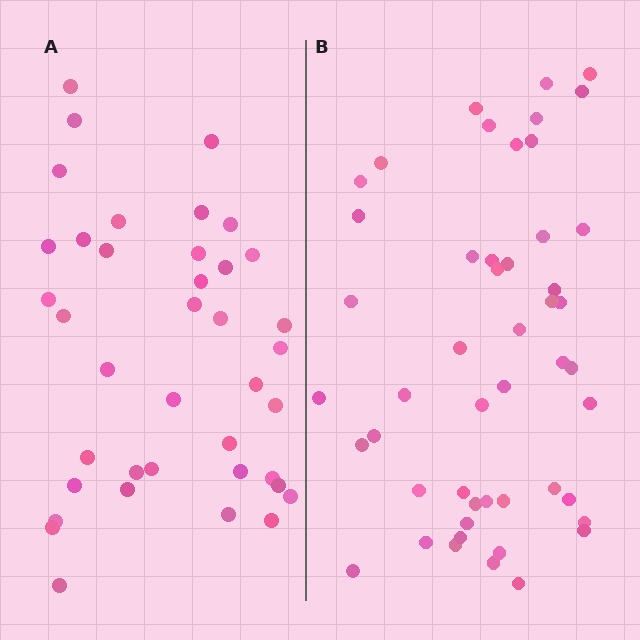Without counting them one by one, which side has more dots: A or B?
Region B (the right region) has more dots.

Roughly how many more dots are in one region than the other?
Region B has roughly 10 or so more dots than region A.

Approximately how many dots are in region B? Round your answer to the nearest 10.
About 50 dots. (The exact count is 49, which rounds to 50.)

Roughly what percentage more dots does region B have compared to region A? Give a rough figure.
About 25% more.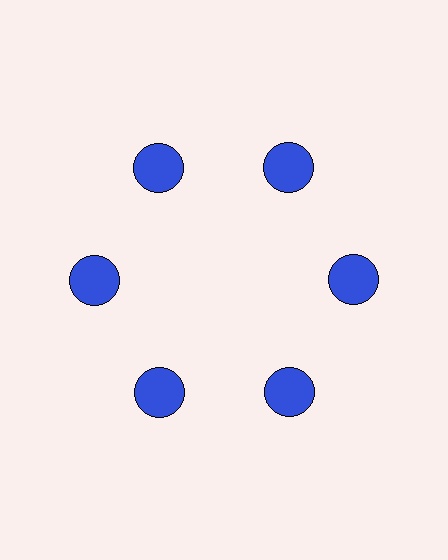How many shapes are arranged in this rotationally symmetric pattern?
There are 6 shapes, arranged in 6 groups of 1.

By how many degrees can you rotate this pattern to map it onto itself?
The pattern maps onto itself every 60 degrees of rotation.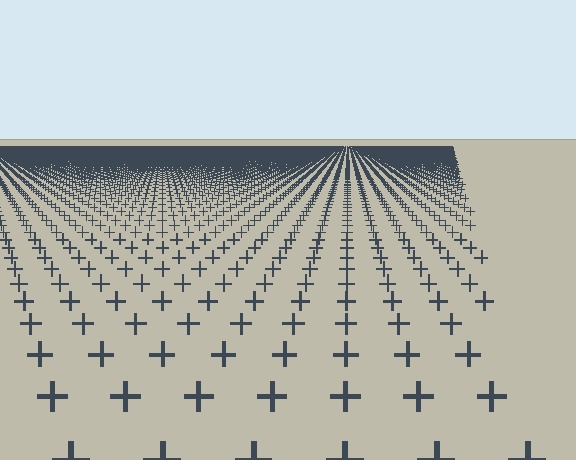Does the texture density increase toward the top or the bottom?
Density increases toward the top.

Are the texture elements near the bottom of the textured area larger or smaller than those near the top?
Larger. Near the bottom, elements are closer to the viewer and appear at a bigger on-screen size.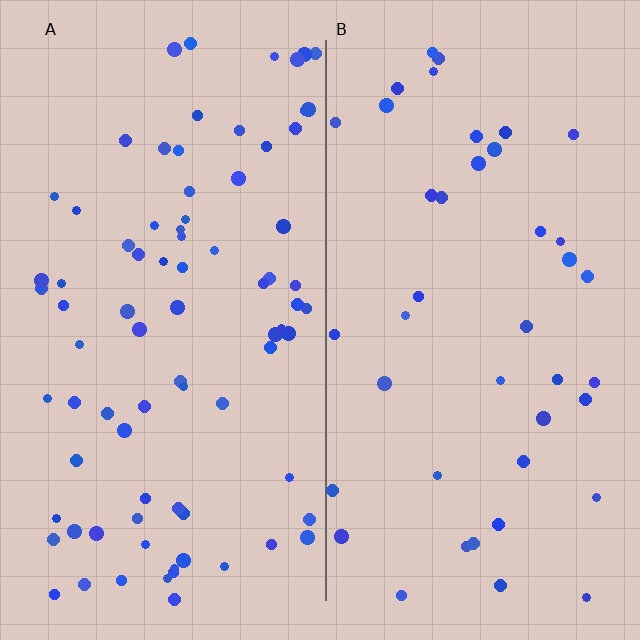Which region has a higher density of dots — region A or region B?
A (the left).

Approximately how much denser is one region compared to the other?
Approximately 2.0× — region A over region B.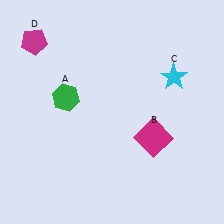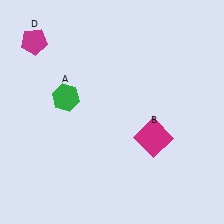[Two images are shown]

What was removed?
The cyan star (C) was removed in Image 2.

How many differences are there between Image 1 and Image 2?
There is 1 difference between the two images.